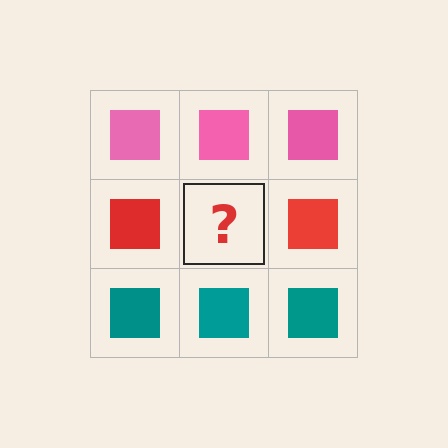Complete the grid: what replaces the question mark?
The question mark should be replaced with a red square.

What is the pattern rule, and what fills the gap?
The rule is that each row has a consistent color. The gap should be filled with a red square.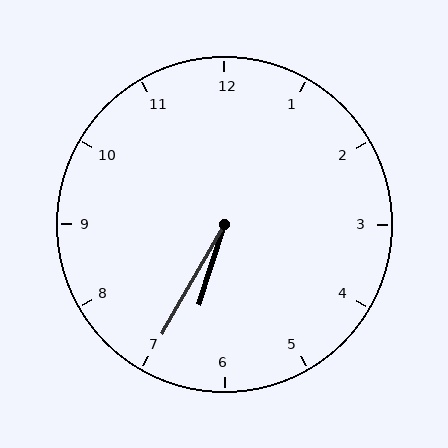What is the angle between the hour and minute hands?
Approximately 12 degrees.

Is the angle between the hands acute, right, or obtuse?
It is acute.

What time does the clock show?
6:35.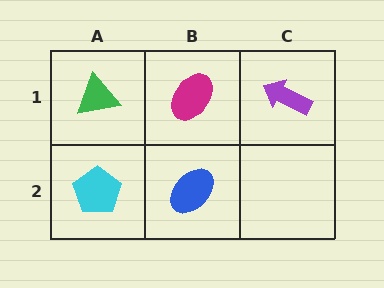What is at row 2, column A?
A cyan pentagon.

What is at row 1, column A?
A green triangle.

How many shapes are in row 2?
2 shapes.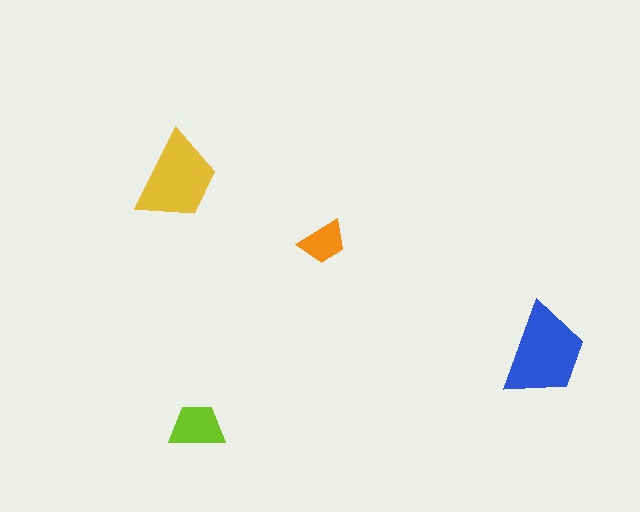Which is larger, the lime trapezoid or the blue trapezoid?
The blue one.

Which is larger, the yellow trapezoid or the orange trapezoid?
The yellow one.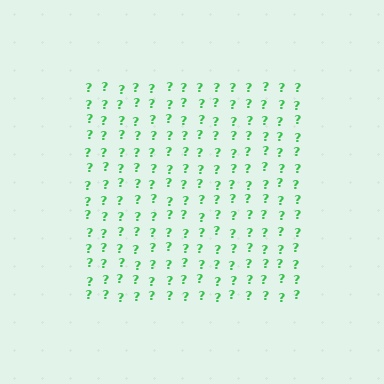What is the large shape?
The large shape is a square.